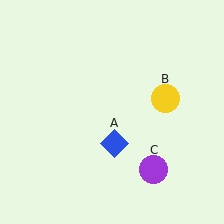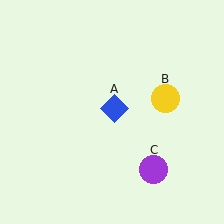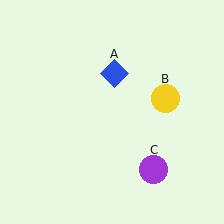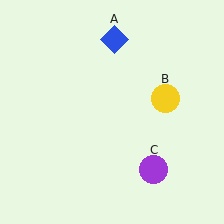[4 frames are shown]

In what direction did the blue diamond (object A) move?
The blue diamond (object A) moved up.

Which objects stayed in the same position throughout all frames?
Yellow circle (object B) and purple circle (object C) remained stationary.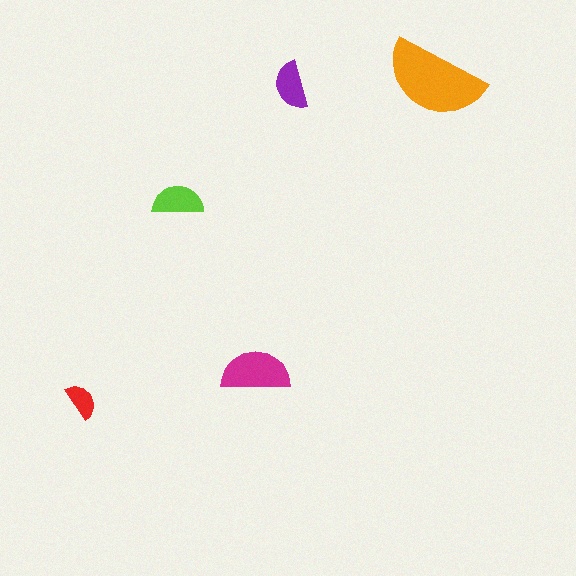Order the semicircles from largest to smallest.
the orange one, the magenta one, the lime one, the purple one, the red one.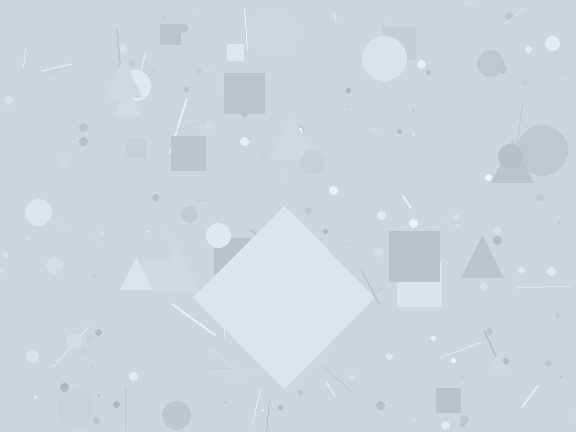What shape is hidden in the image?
A diamond is hidden in the image.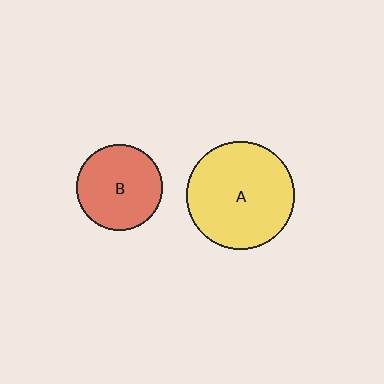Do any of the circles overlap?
No, none of the circles overlap.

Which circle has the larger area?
Circle A (yellow).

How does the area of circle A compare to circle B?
Approximately 1.6 times.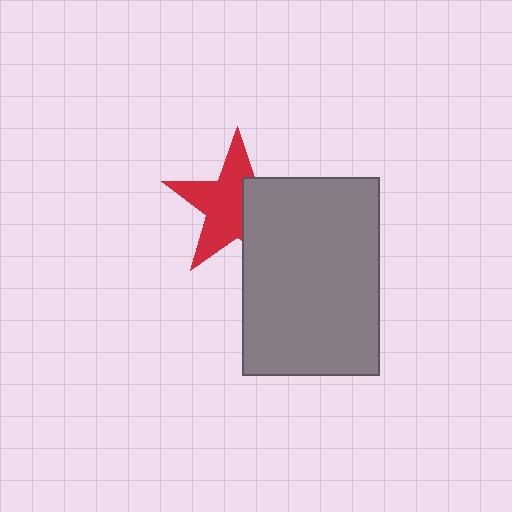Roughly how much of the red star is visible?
About half of it is visible (roughly 60%).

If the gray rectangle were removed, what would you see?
You would see the complete red star.